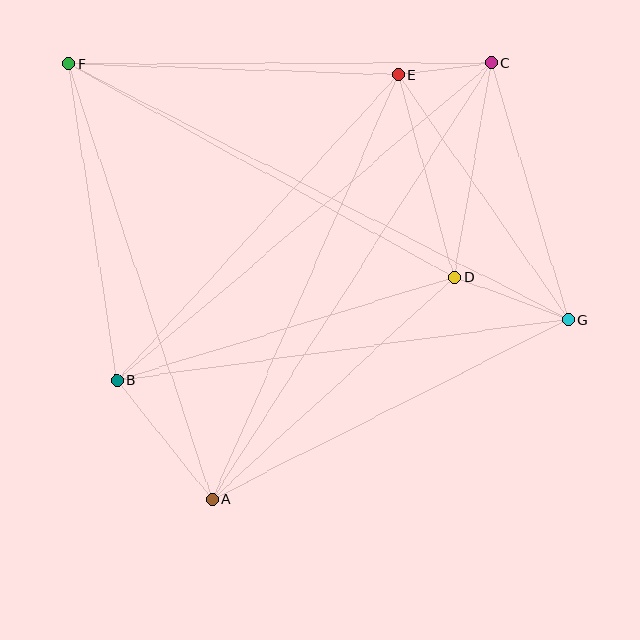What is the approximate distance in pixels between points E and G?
The distance between E and G is approximately 298 pixels.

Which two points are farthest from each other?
Points F and G are farthest from each other.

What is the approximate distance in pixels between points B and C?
The distance between B and C is approximately 490 pixels.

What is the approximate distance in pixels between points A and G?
The distance between A and G is approximately 399 pixels.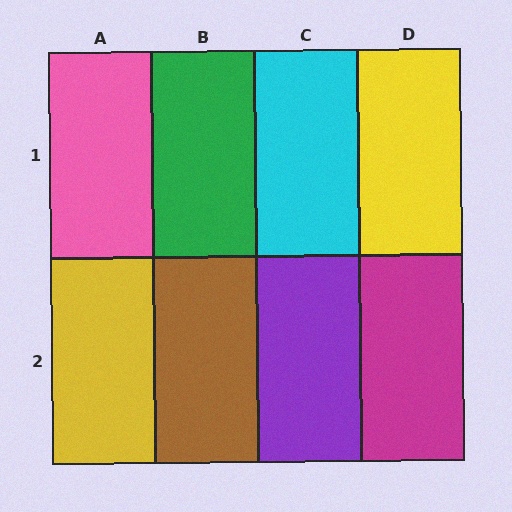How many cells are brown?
1 cell is brown.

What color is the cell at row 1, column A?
Pink.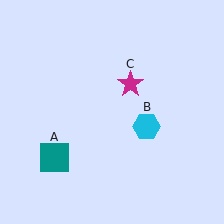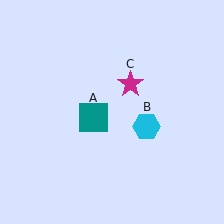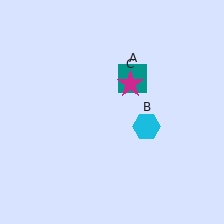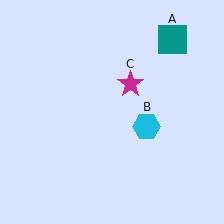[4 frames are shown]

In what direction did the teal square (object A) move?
The teal square (object A) moved up and to the right.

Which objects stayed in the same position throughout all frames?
Cyan hexagon (object B) and magenta star (object C) remained stationary.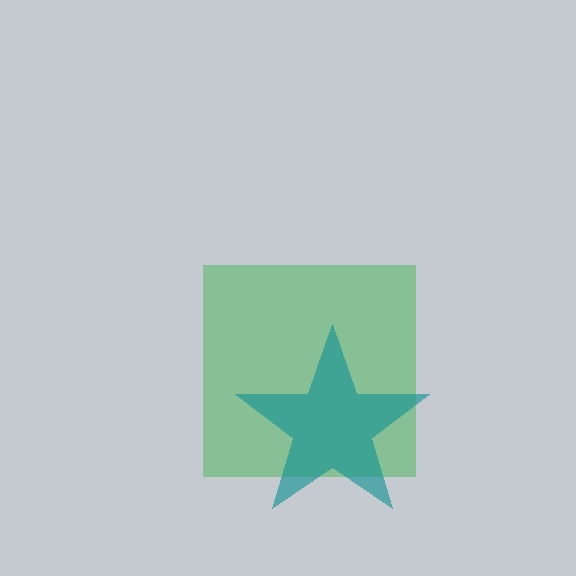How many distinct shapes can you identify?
There are 2 distinct shapes: a green square, a teal star.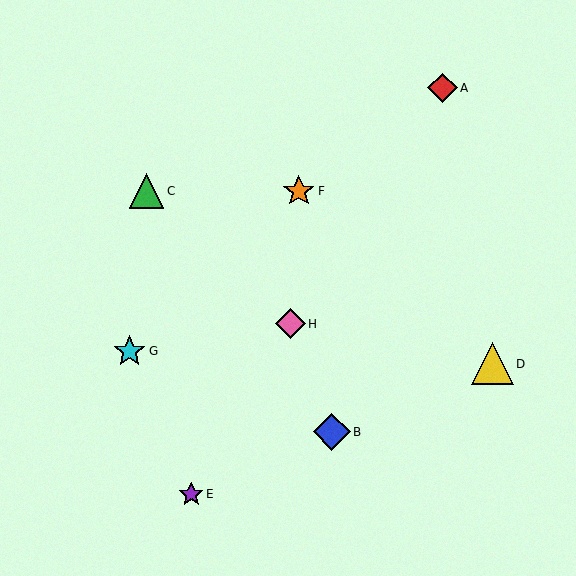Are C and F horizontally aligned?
Yes, both are at y≈191.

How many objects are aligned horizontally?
2 objects (C, F) are aligned horizontally.